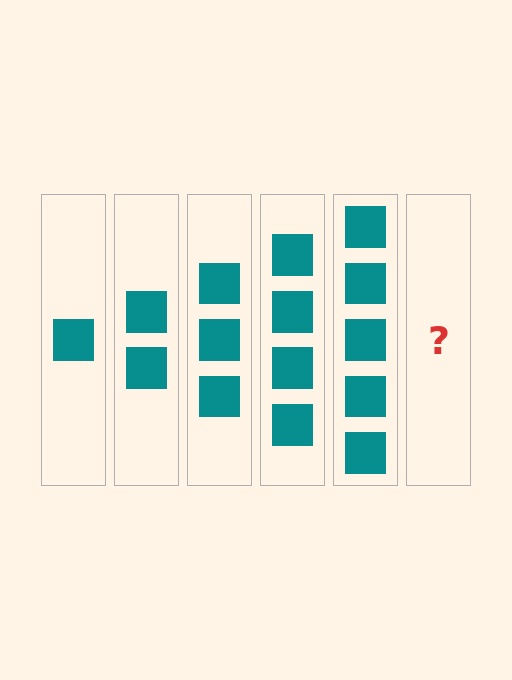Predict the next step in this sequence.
The next step is 6 squares.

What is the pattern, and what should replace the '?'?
The pattern is that each step adds one more square. The '?' should be 6 squares.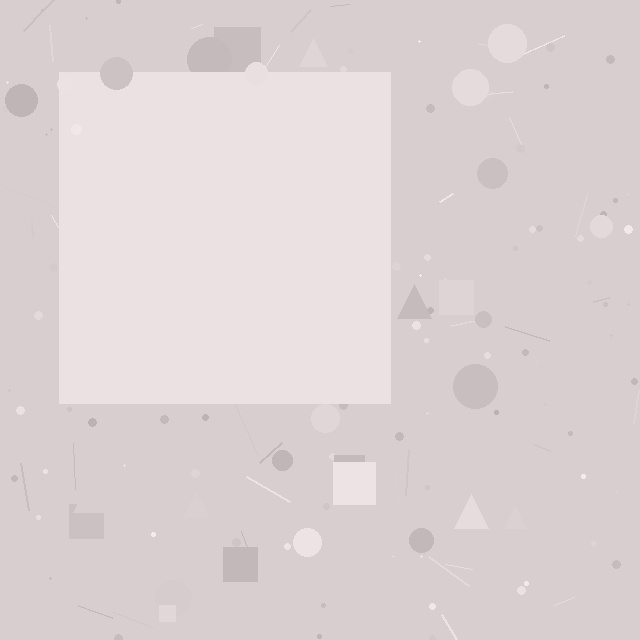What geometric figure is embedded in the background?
A square is embedded in the background.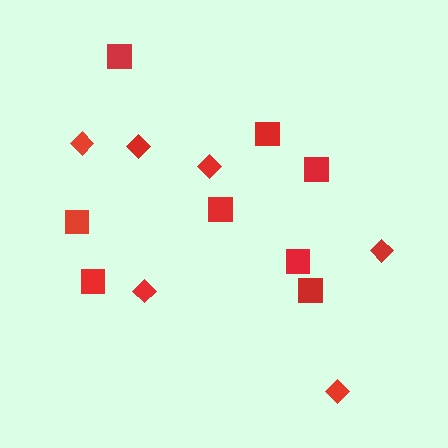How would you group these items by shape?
There are 2 groups: one group of squares (8) and one group of diamonds (6).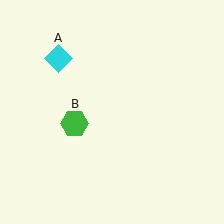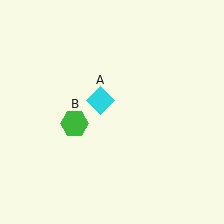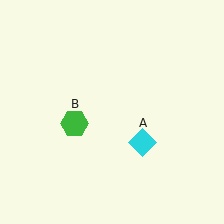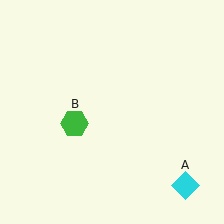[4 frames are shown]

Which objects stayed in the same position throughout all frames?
Green hexagon (object B) remained stationary.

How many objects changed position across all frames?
1 object changed position: cyan diamond (object A).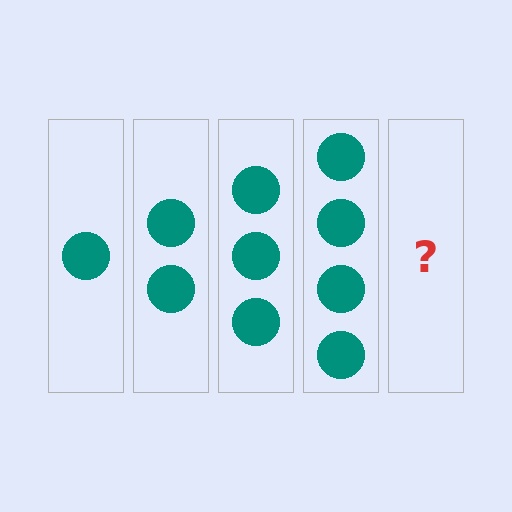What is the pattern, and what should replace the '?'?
The pattern is that each step adds one more circle. The '?' should be 5 circles.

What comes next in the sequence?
The next element should be 5 circles.